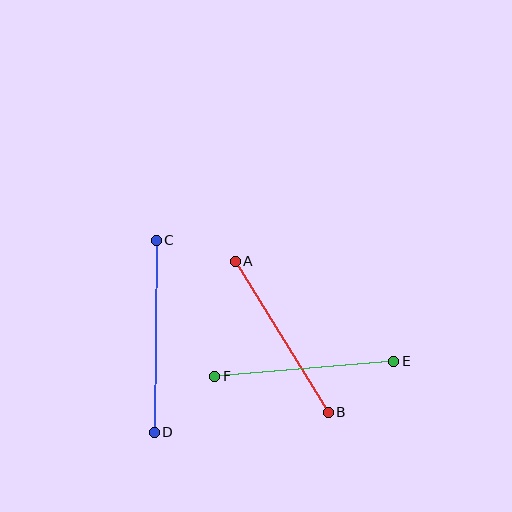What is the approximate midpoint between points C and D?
The midpoint is at approximately (155, 336) pixels.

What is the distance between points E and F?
The distance is approximately 180 pixels.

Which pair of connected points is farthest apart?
Points C and D are farthest apart.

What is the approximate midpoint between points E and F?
The midpoint is at approximately (304, 369) pixels.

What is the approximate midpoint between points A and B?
The midpoint is at approximately (282, 337) pixels.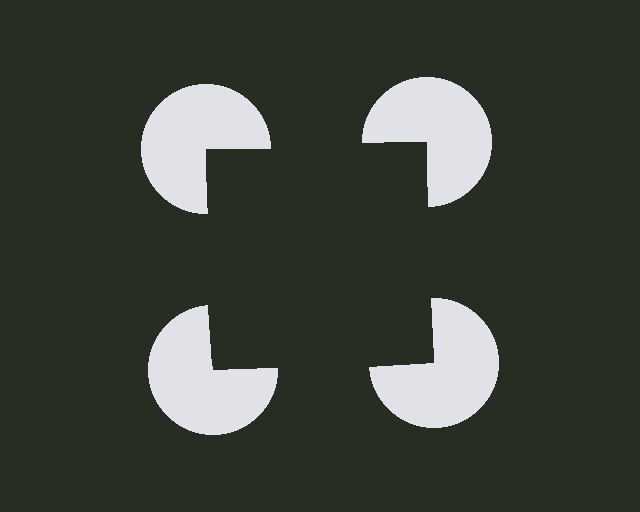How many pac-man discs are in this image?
There are 4 — one at each vertex of the illusory square.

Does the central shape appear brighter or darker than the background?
It typically appears slightly darker than the background, even though no actual brightness change is drawn.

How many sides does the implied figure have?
4 sides.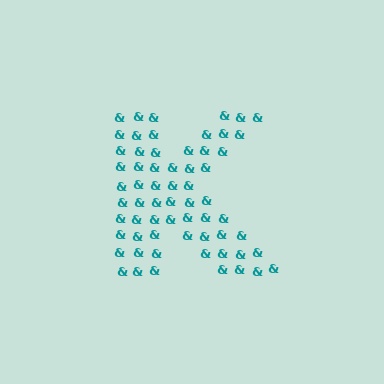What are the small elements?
The small elements are ampersands.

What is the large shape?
The large shape is the letter K.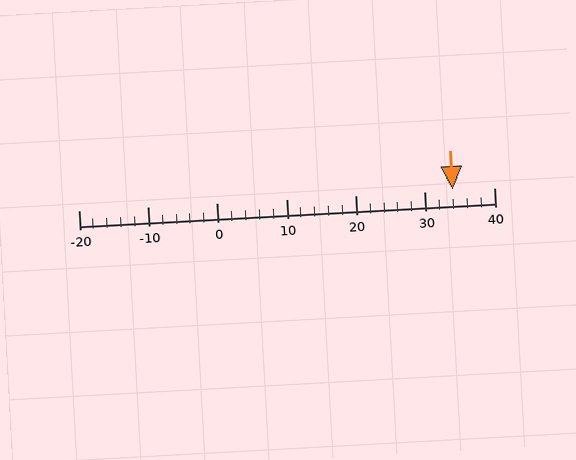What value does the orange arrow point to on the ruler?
The orange arrow points to approximately 34.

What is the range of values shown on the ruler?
The ruler shows values from -20 to 40.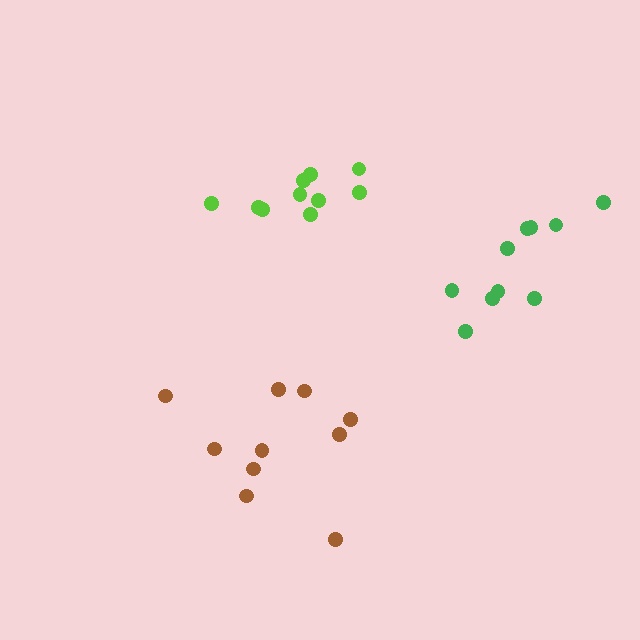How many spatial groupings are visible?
There are 3 spatial groupings.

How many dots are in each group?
Group 1: 10 dots, Group 2: 10 dots, Group 3: 10 dots (30 total).